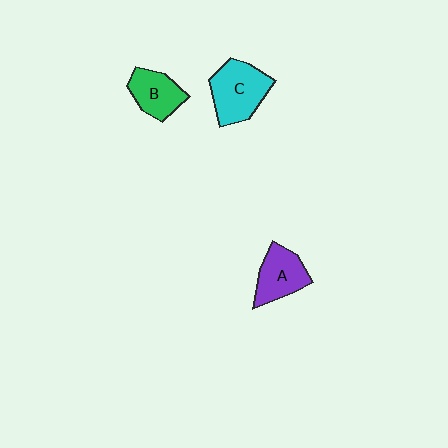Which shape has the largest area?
Shape C (cyan).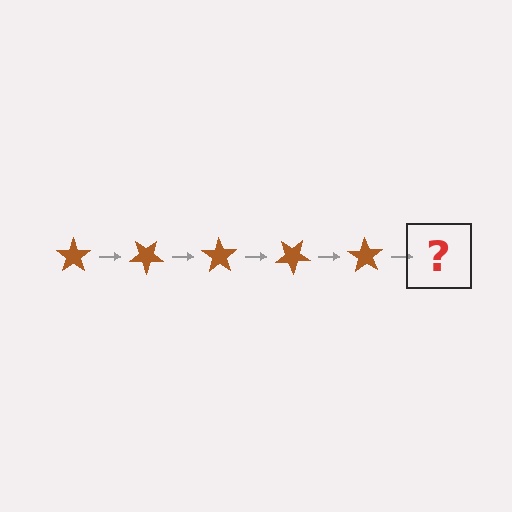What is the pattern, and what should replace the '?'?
The pattern is that the star rotates 35 degrees each step. The '?' should be a brown star rotated 175 degrees.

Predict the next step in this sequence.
The next step is a brown star rotated 175 degrees.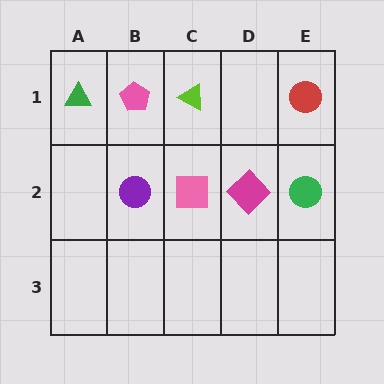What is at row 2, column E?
A green circle.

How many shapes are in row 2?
4 shapes.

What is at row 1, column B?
A pink pentagon.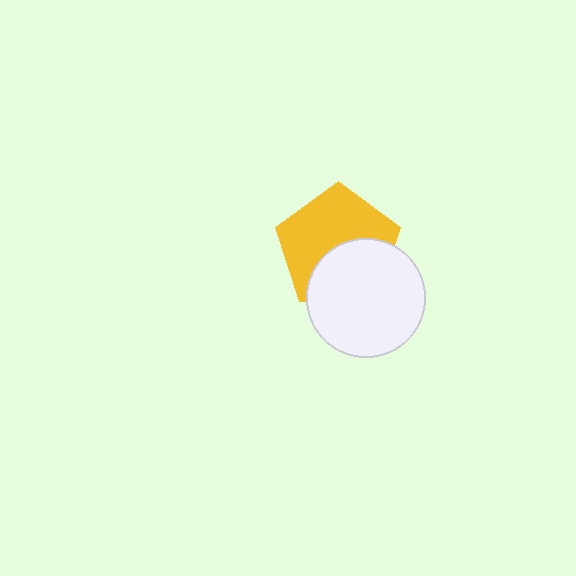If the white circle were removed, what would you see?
You would see the complete yellow pentagon.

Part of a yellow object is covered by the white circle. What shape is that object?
It is a pentagon.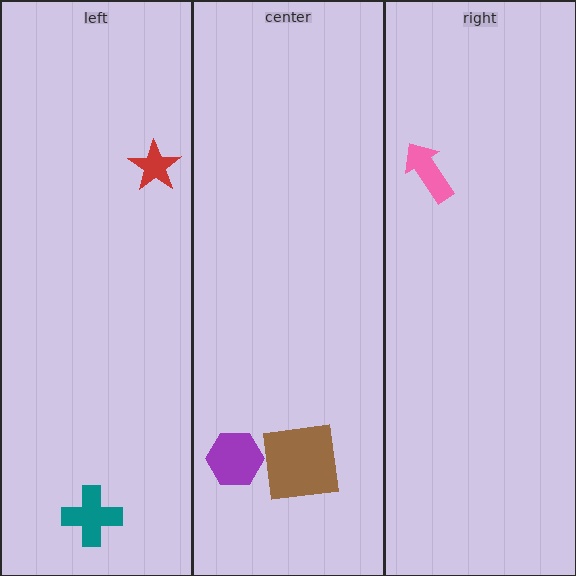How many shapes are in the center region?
2.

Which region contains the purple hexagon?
The center region.